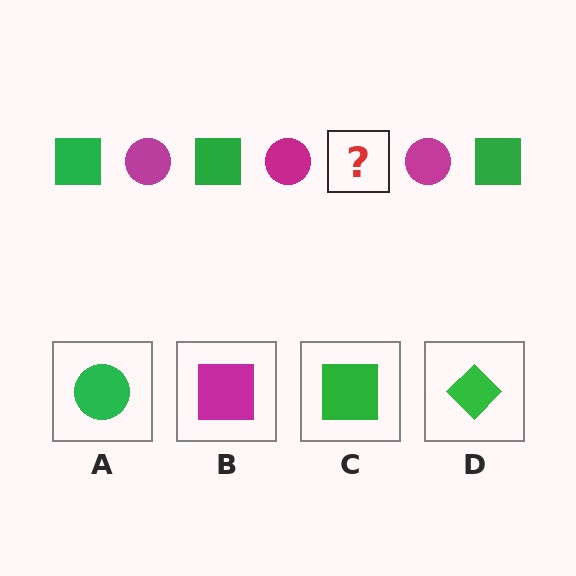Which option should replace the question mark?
Option C.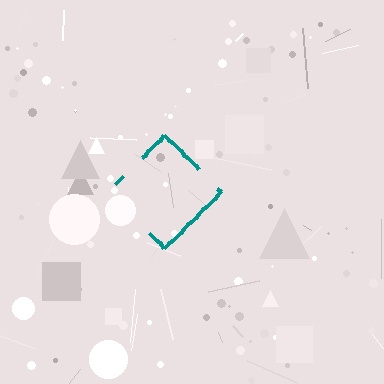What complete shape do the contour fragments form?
The contour fragments form a diamond.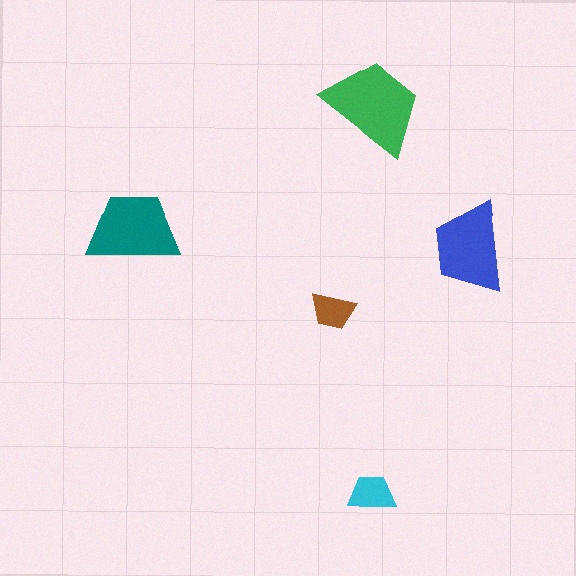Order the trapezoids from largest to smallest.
the green one, the teal one, the blue one, the cyan one, the brown one.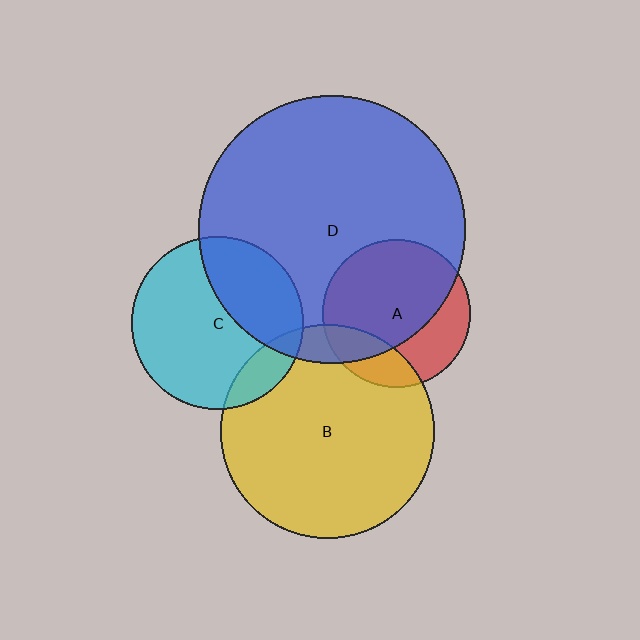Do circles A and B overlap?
Yes.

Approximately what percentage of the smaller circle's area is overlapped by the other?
Approximately 20%.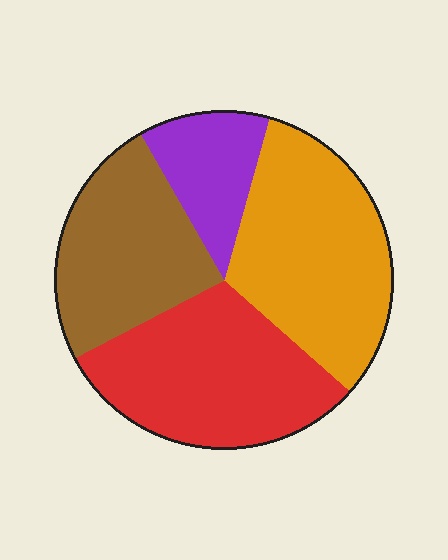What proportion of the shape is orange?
Orange takes up about one third (1/3) of the shape.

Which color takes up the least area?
Purple, at roughly 15%.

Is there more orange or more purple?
Orange.